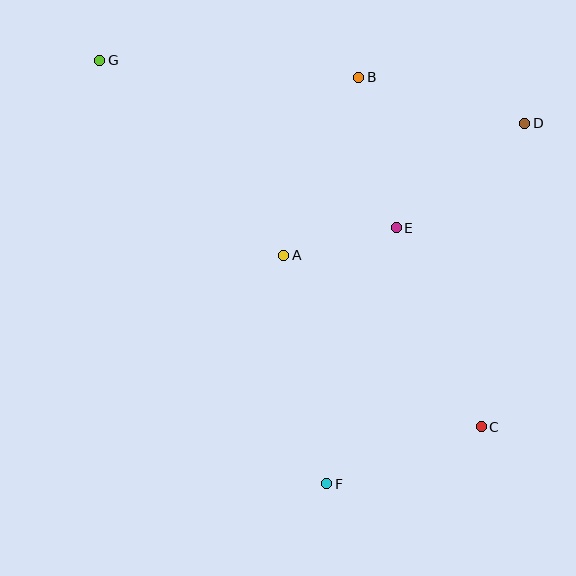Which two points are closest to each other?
Points A and E are closest to each other.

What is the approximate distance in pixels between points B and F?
The distance between B and F is approximately 408 pixels.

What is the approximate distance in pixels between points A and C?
The distance between A and C is approximately 261 pixels.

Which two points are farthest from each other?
Points C and G are farthest from each other.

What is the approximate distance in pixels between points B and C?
The distance between B and C is approximately 370 pixels.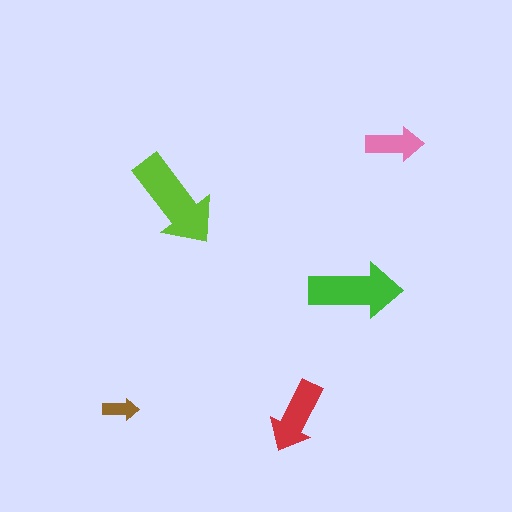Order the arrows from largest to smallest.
the lime one, the green one, the red one, the pink one, the brown one.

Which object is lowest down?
The red arrow is bottommost.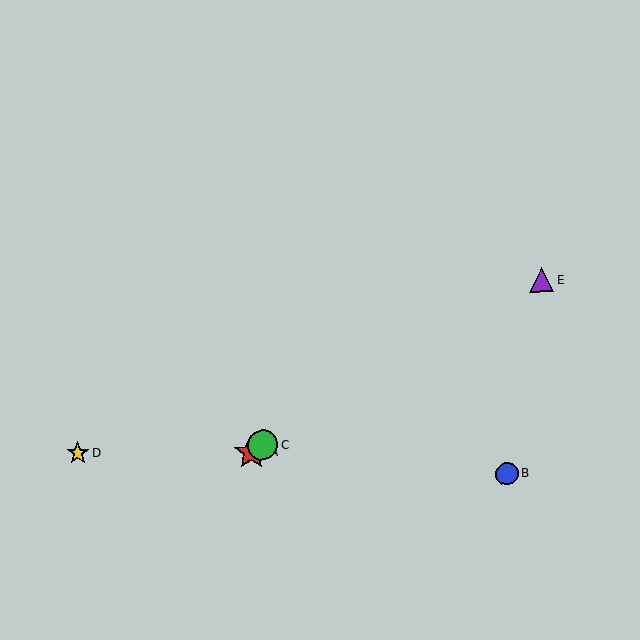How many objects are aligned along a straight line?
3 objects (A, C, E) are aligned along a straight line.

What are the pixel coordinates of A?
Object A is at (251, 452).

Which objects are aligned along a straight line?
Objects A, C, E are aligned along a straight line.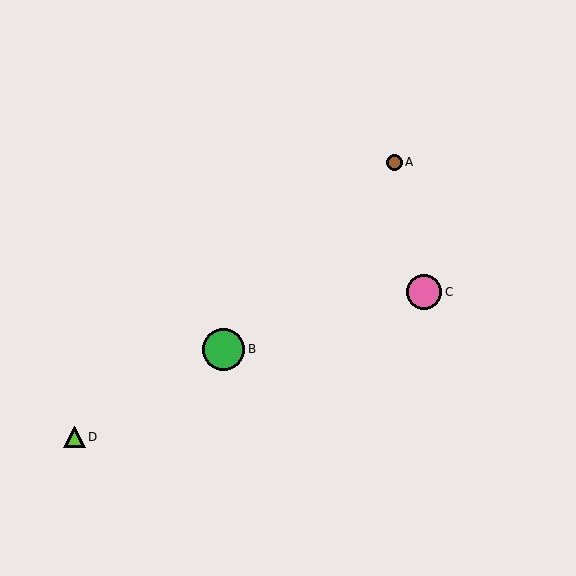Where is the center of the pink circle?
The center of the pink circle is at (424, 292).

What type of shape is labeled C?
Shape C is a pink circle.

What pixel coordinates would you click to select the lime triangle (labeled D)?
Click at (75, 437) to select the lime triangle D.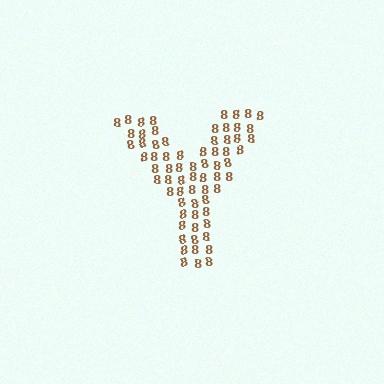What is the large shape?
The large shape is the letter Y.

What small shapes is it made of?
It is made of small digit 8's.